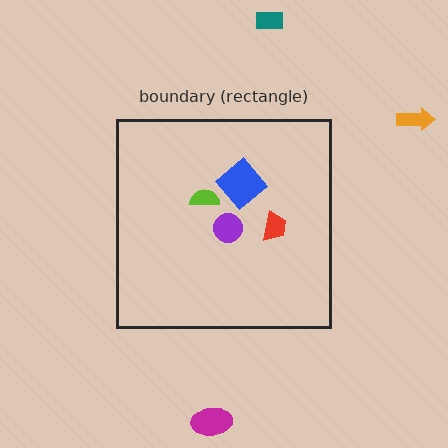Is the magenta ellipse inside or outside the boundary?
Outside.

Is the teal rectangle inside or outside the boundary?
Outside.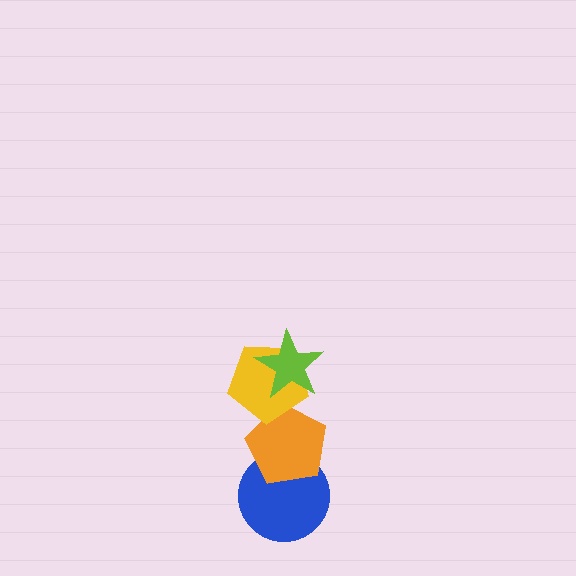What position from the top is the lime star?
The lime star is 1st from the top.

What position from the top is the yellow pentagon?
The yellow pentagon is 2nd from the top.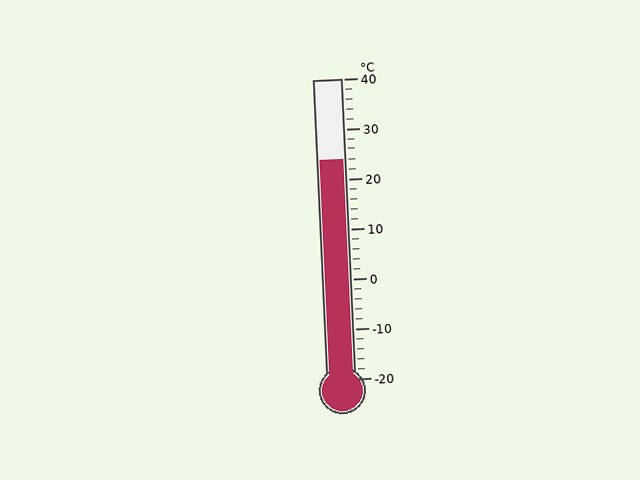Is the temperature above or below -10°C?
The temperature is above -10°C.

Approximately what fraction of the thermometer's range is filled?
The thermometer is filled to approximately 75% of its range.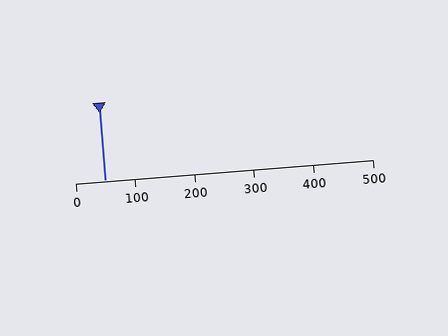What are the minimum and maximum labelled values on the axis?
The axis runs from 0 to 500.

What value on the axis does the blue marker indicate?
The marker indicates approximately 50.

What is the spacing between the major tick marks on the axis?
The major ticks are spaced 100 apart.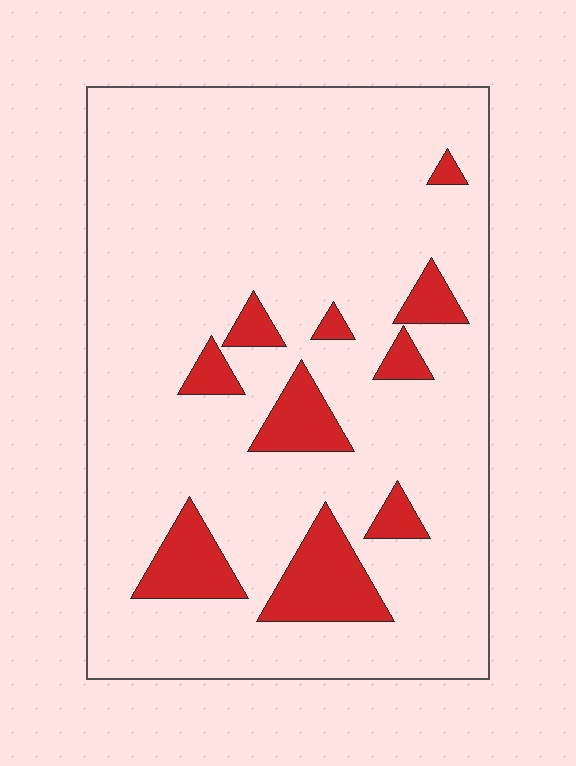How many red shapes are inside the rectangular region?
10.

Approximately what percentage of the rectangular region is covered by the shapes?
Approximately 15%.